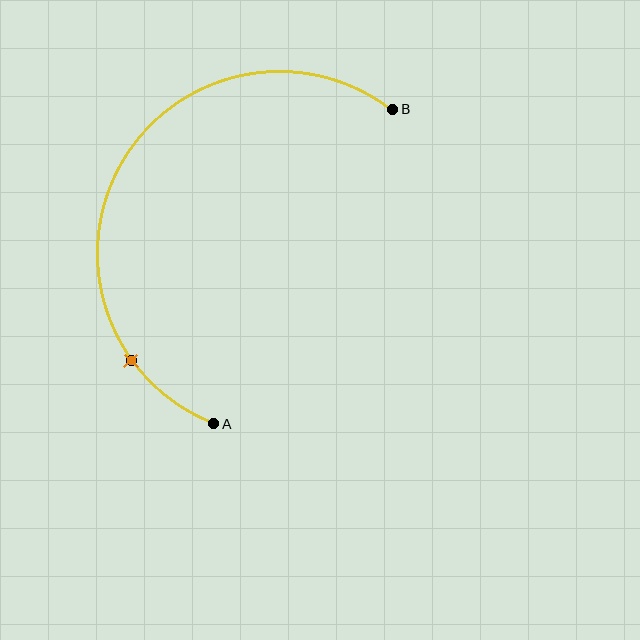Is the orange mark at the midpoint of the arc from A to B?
No. The orange mark lies on the arc but is closer to endpoint A. The arc midpoint would be at the point on the curve equidistant along the arc from both A and B.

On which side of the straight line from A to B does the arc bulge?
The arc bulges to the left of the straight line connecting A and B.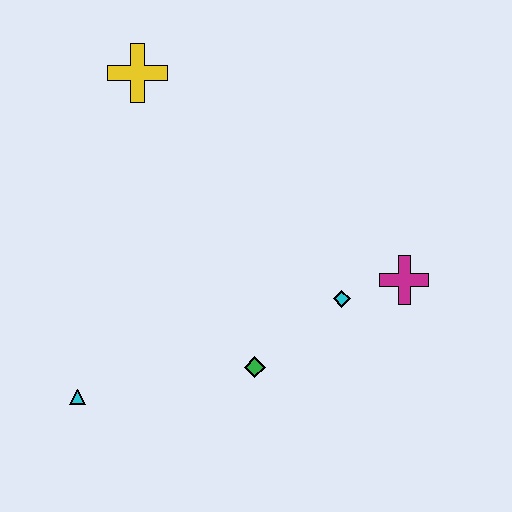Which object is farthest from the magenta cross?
The cyan triangle is farthest from the magenta cross.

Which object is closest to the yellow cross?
The cyan diamond is closest to the yellow cross.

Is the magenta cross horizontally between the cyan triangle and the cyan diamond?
No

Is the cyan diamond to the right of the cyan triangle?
Yes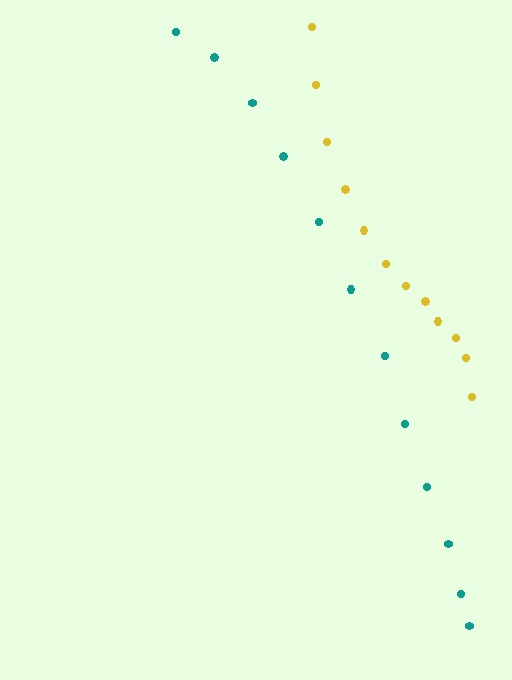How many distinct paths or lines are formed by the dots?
There are 2 distinct paths.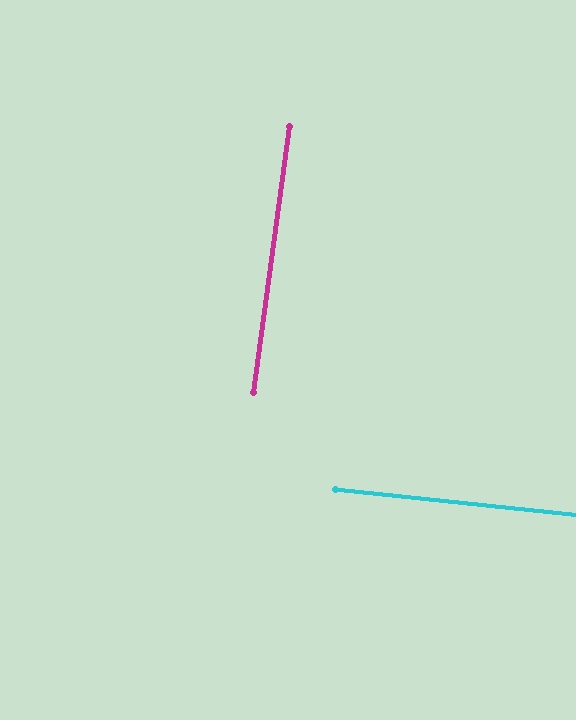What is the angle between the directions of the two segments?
Approximately 89 degrees.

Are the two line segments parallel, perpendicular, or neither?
Perpendicular — they meet at approximately 89°.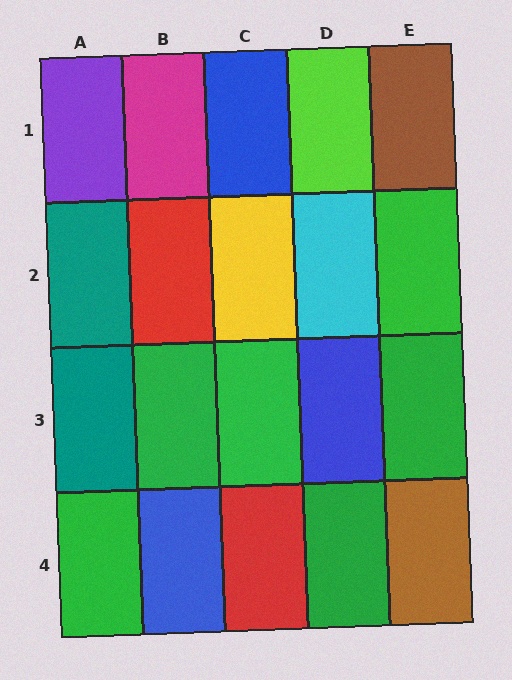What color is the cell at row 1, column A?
Purple.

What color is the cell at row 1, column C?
Blue.